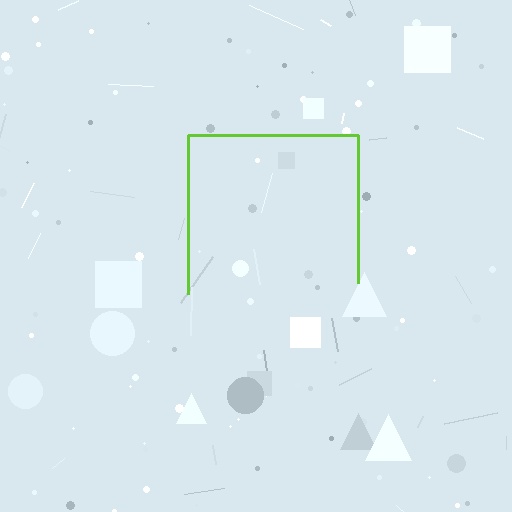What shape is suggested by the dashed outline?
The dashed outline suggests a square.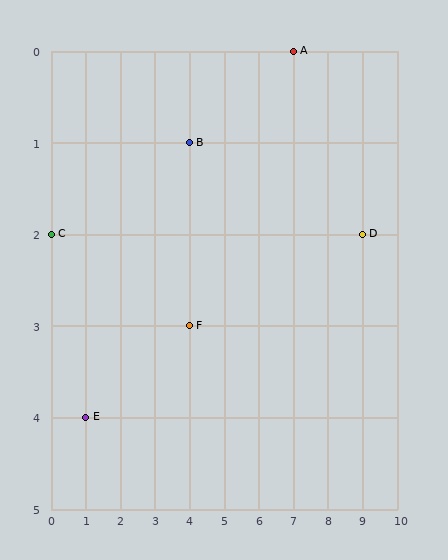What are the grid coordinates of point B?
Point B is at grid coordinates (4, 1).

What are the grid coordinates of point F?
Point F is at grid coordinates (4, 3).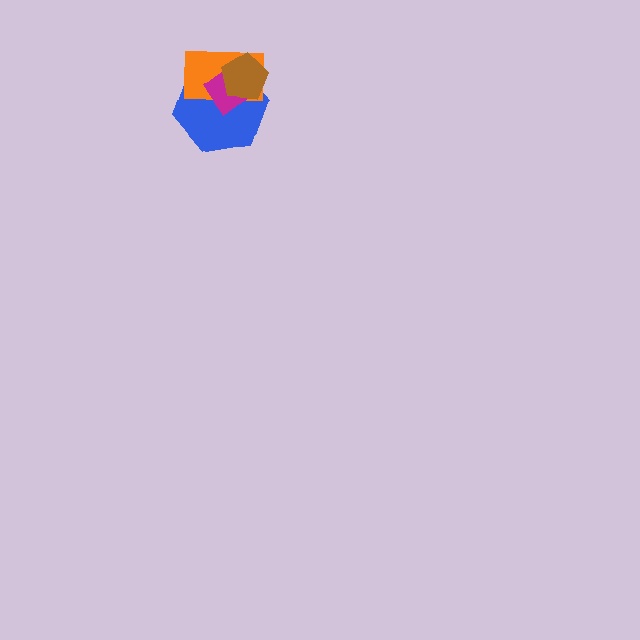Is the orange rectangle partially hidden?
Yes, it is partially covered by another shape.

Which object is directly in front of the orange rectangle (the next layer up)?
The magenta diamond is directly in front of the orange rectangle.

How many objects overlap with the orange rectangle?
3 objects overlap with the orange rectangle.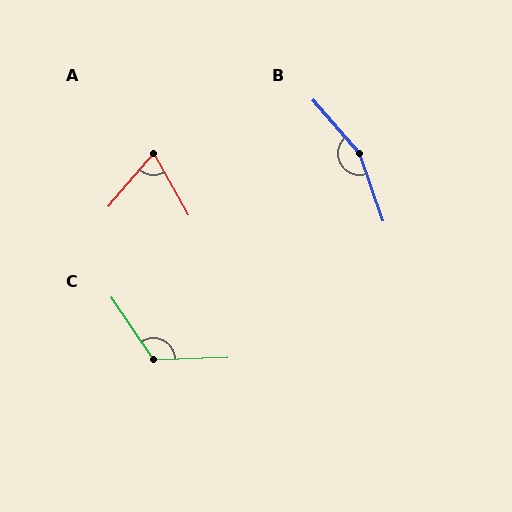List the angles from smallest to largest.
A (70°), C (122°), B (159°).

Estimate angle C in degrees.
Approximately 122 degrees.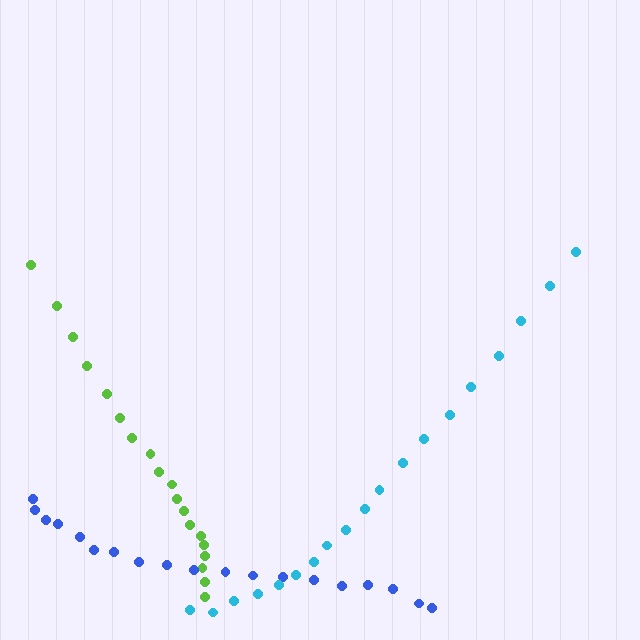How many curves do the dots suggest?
There are 3 distinct paths.